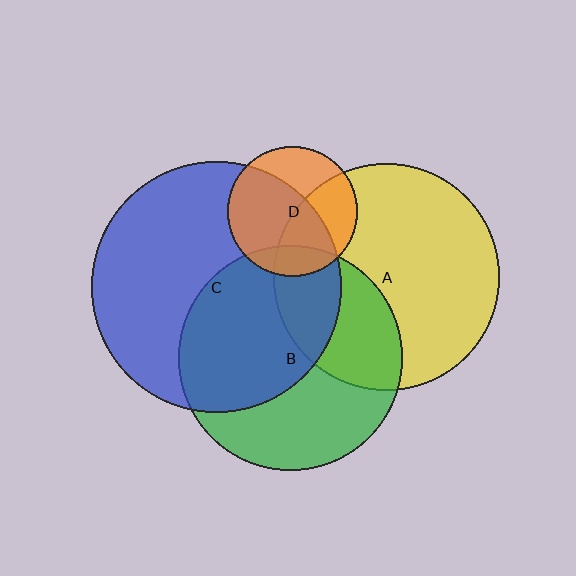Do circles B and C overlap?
Yes.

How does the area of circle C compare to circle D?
Approximately 3.7 times.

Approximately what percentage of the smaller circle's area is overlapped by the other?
Approximately 50%.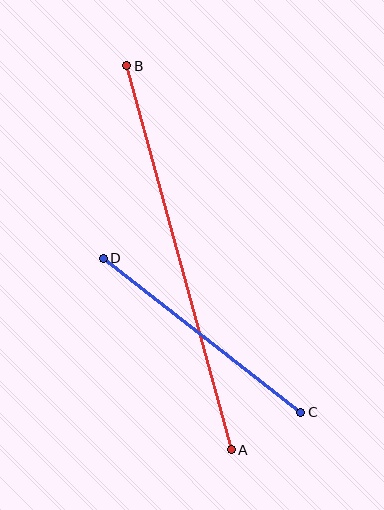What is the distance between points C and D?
The distance is approximately 250 pixels.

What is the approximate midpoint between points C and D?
The midpoint is at approximately (202, 335) pixels.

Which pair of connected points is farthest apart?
Points A and B are farthest apart.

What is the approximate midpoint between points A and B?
The midpoint is at approximately (179, 258) pixels.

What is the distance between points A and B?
The distance is approximately 398 pixels.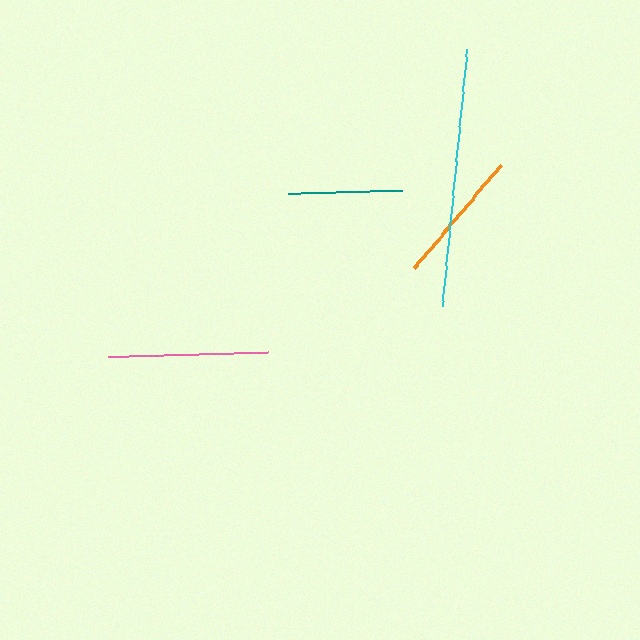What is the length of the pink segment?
The pink segment is approximately 160 pixels long.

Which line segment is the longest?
The cyan line is the longest at approximately 259 pixels.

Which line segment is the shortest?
The teal line is the shortest at approximately 114 pixels.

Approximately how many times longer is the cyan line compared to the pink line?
The cyan line is approximately 1.6 times the length of the pink line.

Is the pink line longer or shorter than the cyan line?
The cyan line is longer than the pink line.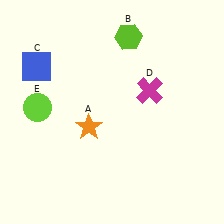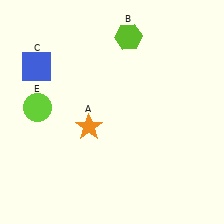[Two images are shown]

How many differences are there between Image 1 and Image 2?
There is 1 difference between the two images.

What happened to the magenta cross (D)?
The magenta cross (D) was removed in Image 2. It was in the top-right area of Image 1.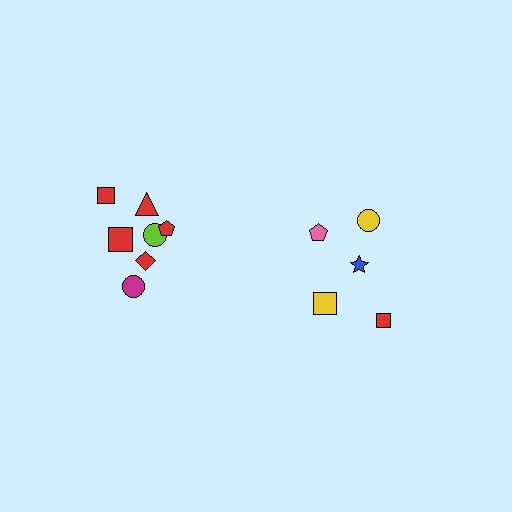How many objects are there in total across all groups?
There are 12 objects.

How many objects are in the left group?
There are 7 objects.